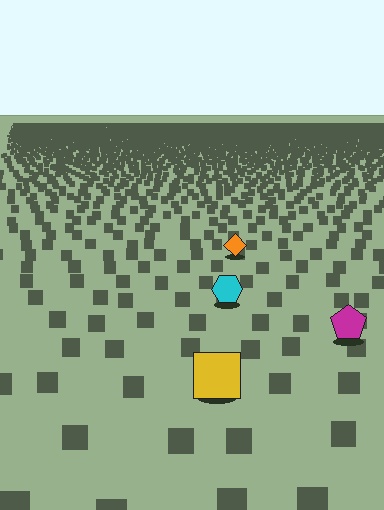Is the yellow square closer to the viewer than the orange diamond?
Yes. The yellow square is closer — you can tell from the texture gradient: the ground texture is coarser near it.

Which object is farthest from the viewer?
The orange diamond is farthest from the viewer. It appears smaller and the ground texture around it is denser.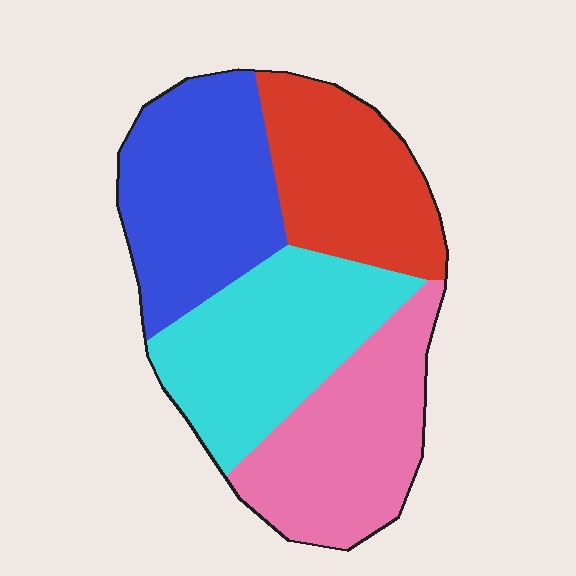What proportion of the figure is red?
Red covers 22% of the figure.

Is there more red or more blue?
Blue.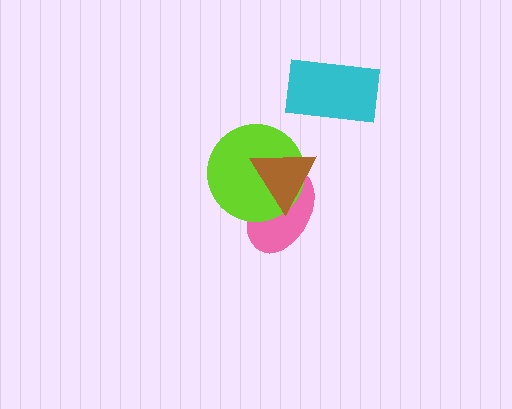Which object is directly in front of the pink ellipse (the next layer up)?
The lime circle is directly in front of the pink ellipse.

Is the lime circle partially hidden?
Yes, it is partially covered by another shape.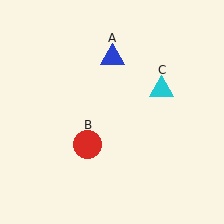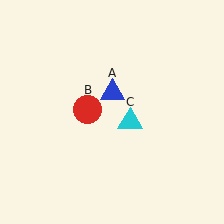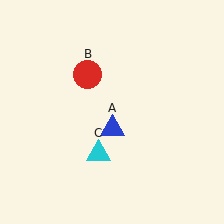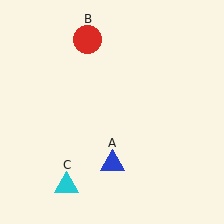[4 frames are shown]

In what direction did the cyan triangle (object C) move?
The cyan triangle (object C) moved down and to the left.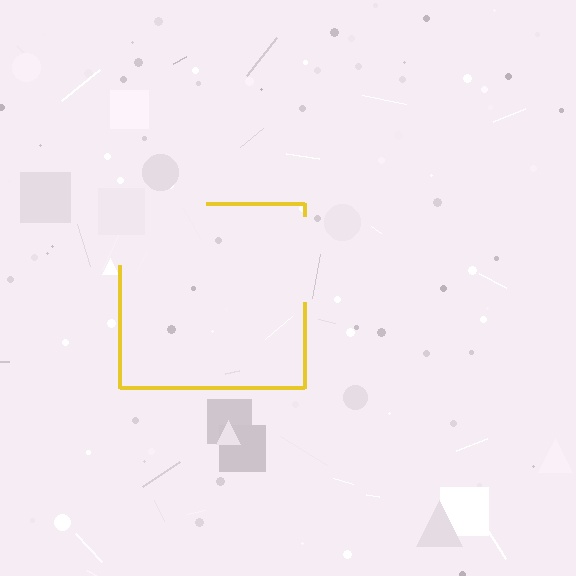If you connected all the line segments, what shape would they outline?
They would outline a square.